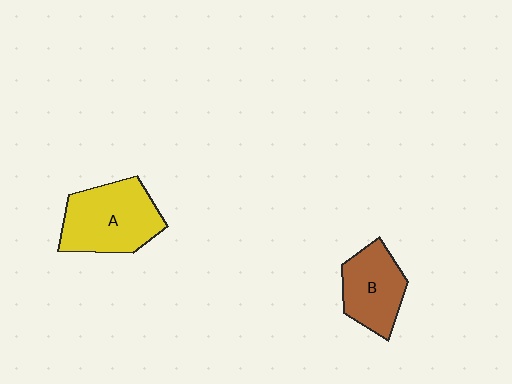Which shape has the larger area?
Shape A (yellow).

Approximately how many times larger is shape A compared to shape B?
Approximately 1.4 times.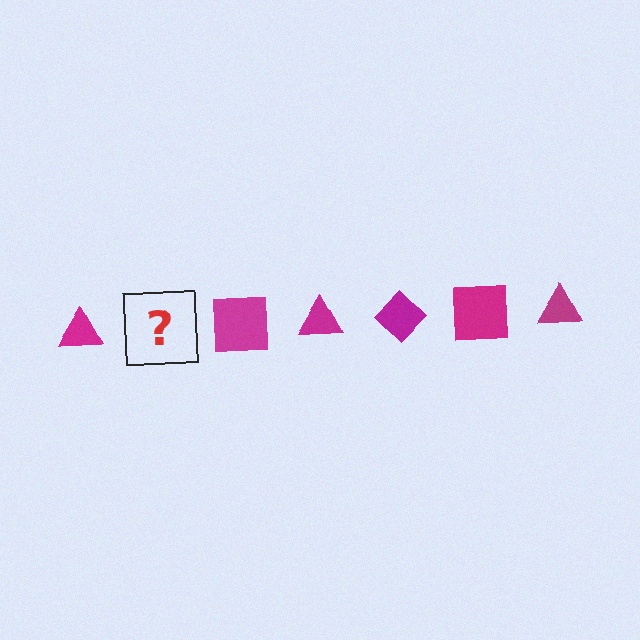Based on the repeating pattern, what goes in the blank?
The blank should be a magenta diamond.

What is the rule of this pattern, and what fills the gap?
The rule is that the pattern cycles through triangle, diamond, square shapes in magenta. The gap should be filled with a magenta diamond.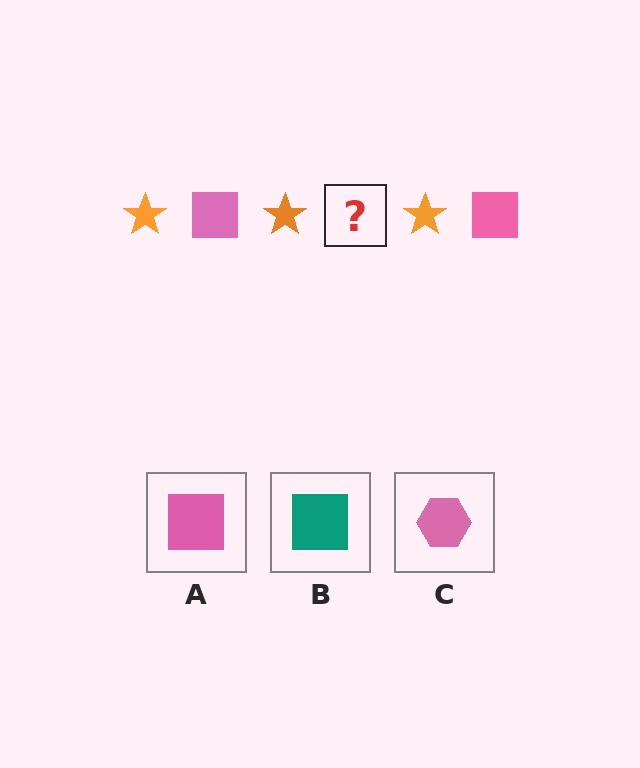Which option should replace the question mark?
Option A.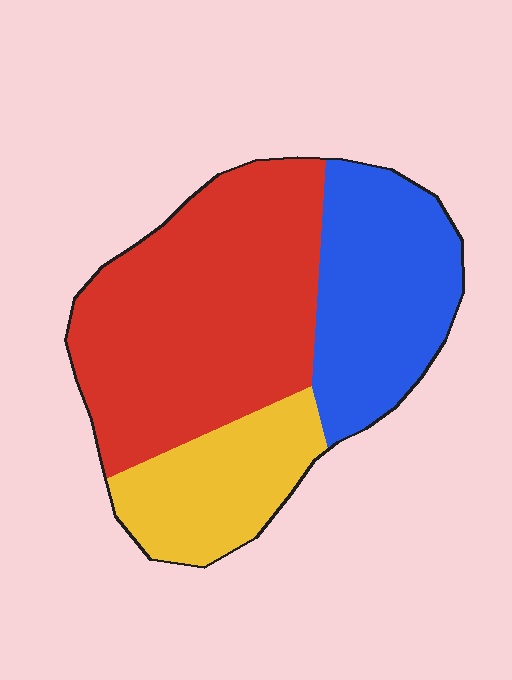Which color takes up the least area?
Yellow, at roughly 20%.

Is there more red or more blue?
Red.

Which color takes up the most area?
Red, at roughly 50%.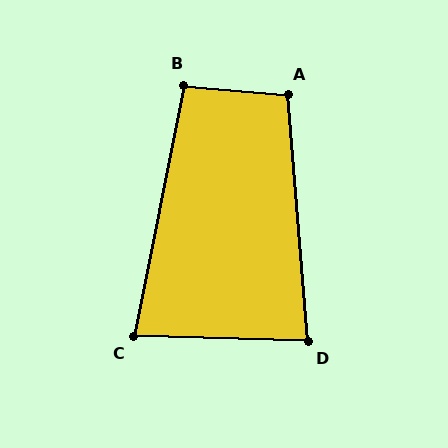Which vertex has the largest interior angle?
A, at approximately 100 degrees.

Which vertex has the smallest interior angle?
C, at approximately 80 degrees.